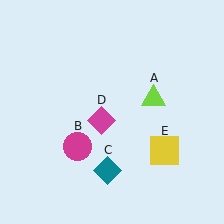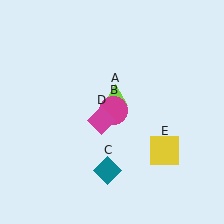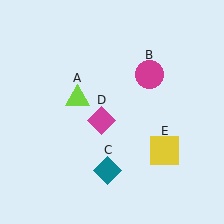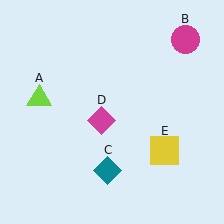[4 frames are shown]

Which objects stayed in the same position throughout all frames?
Teal diamond (object C) and magenta diamond (object D) and yellow square (object E) remained stationary.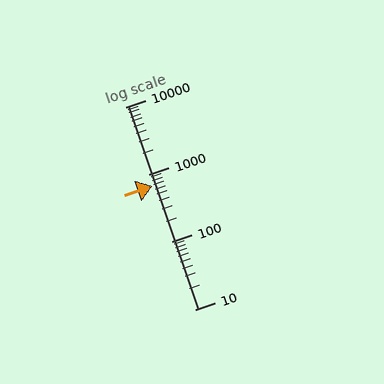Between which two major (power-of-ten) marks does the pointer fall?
The pointer is between 100 and 1000.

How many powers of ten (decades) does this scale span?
The scale spans 3 decades, from 10 to 10000.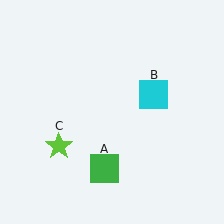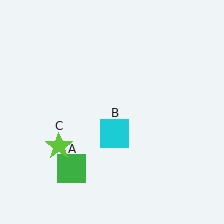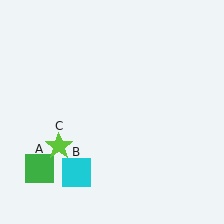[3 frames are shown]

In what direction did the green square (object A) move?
The green square (object A) moved left.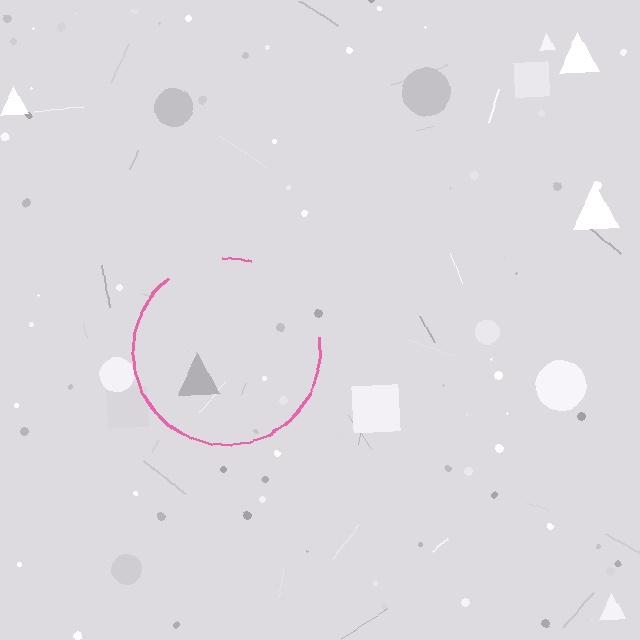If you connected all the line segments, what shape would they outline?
They would outline a circle.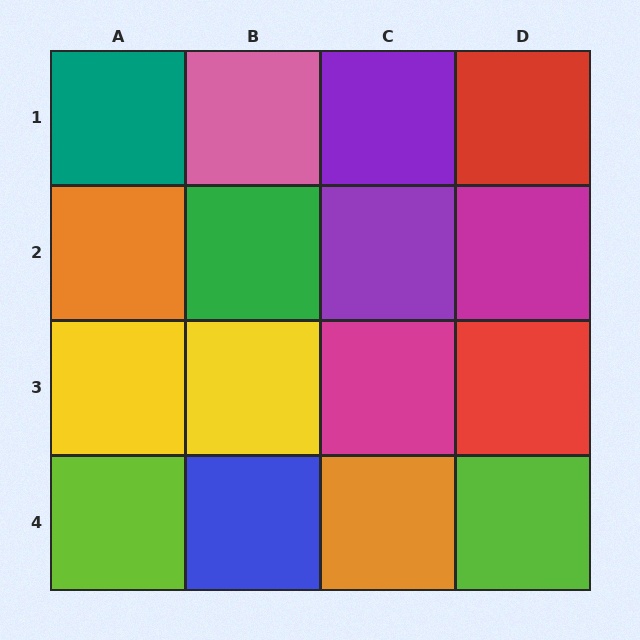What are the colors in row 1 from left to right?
Teal, pink, purple, red.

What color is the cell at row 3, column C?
Magenta.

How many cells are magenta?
2 cells are magenta.